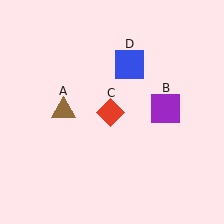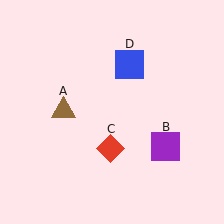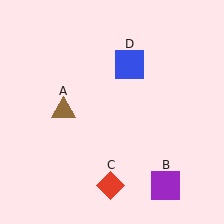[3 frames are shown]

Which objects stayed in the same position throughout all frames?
Brown triangle (object A) and blue square (object D) remained stationary.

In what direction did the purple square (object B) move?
The purple square (object B) moved down.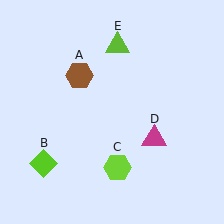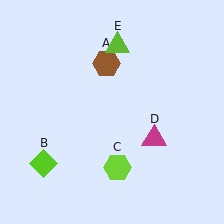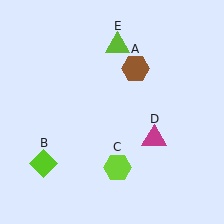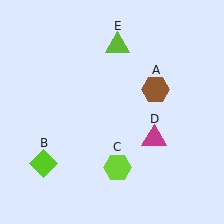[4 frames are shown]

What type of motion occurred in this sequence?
The brown hexagon (object A) rotated clockwise around the center of the scene.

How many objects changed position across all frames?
1 object changed position: brown hexagon (object A).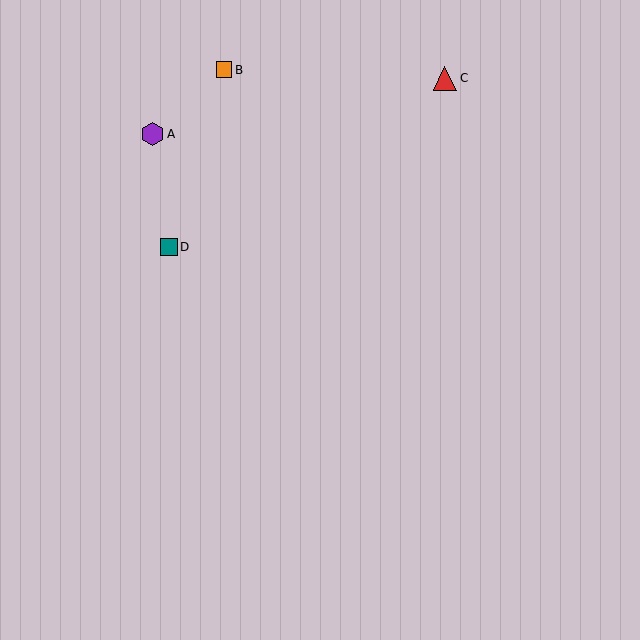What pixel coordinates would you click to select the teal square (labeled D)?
Click at (169, 247) to select the teal square D.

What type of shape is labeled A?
Shape A is a purple hexagon.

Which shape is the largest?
The red triangle (labeled C) is the largest.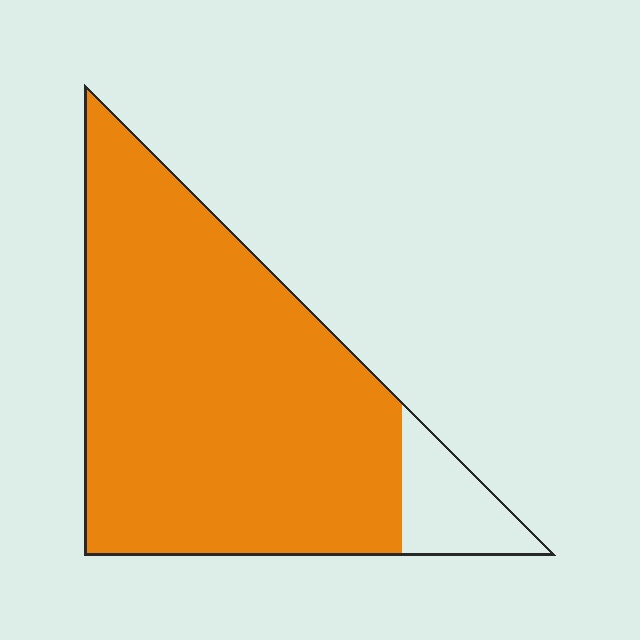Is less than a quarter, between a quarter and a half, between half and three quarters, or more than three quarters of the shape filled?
More than three quarters.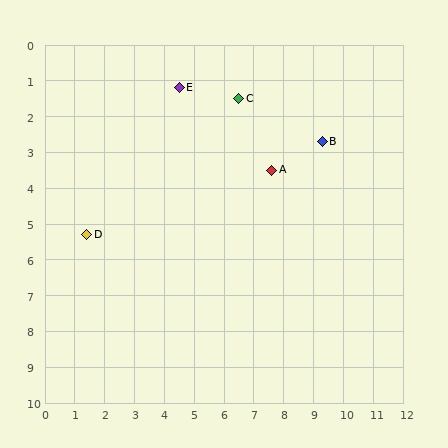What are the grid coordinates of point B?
Point B is at approximately (9.3, 2.7).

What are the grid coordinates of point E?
Point E is at approximately (4.5, 1.2).